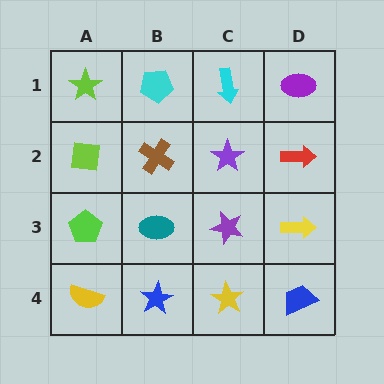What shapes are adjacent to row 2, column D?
A purple ellipse (row 1, column D), a yellow arrow (row 3, column D), a purple star (row 2, column C).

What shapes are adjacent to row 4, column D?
A yellow arrow (row 3, column D), a yellow star (row 4, column C).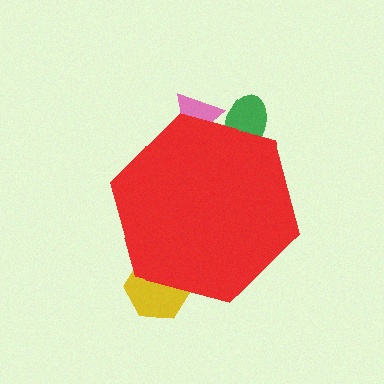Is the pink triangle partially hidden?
Yes, the pink triangle is partially hidden behind the red hexagon.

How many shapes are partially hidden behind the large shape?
3 shapes are partially hidden.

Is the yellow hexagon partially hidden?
Yes, the yellow hexagon is partially hidden behind the red hexagon.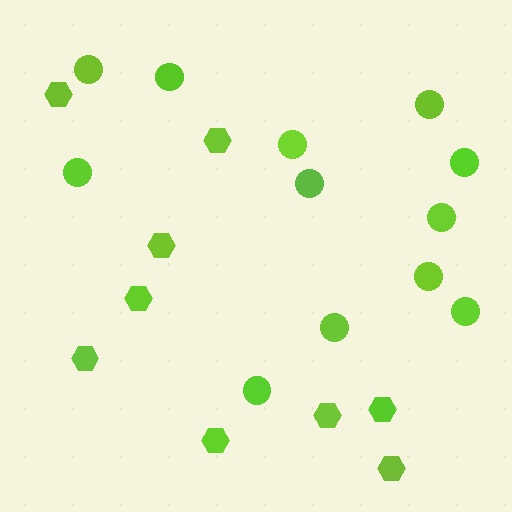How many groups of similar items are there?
There are 2 groups: one group of hexagons (9) and one group of circles (12).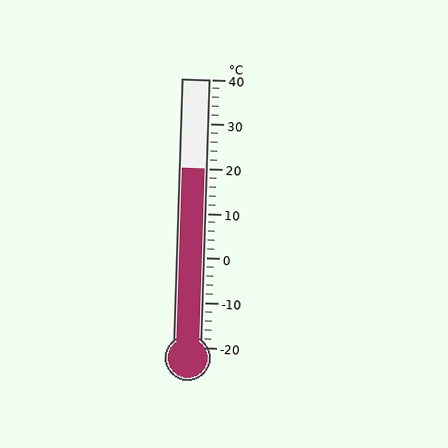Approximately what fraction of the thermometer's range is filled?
The thermometer is filled to approximately 65% of its range.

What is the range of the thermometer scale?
The thermometer scale ranges from -20°C to 40°C.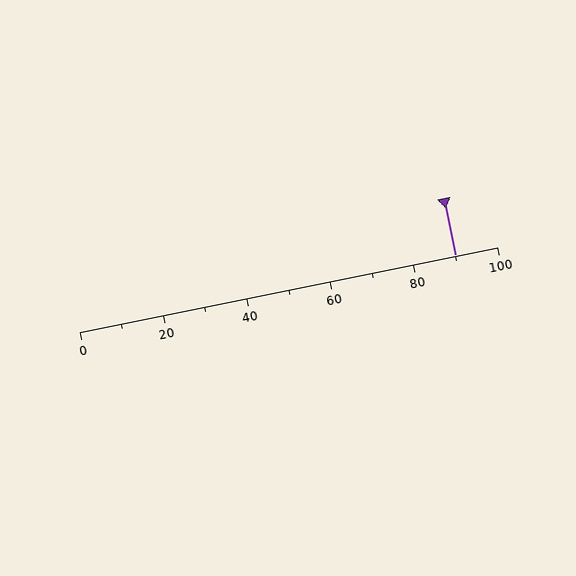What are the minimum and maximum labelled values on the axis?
The axis runs from 0 to 100.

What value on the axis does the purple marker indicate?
The marker indicates approximately 90.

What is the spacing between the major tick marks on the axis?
The major ticks are spaced 20 apart.